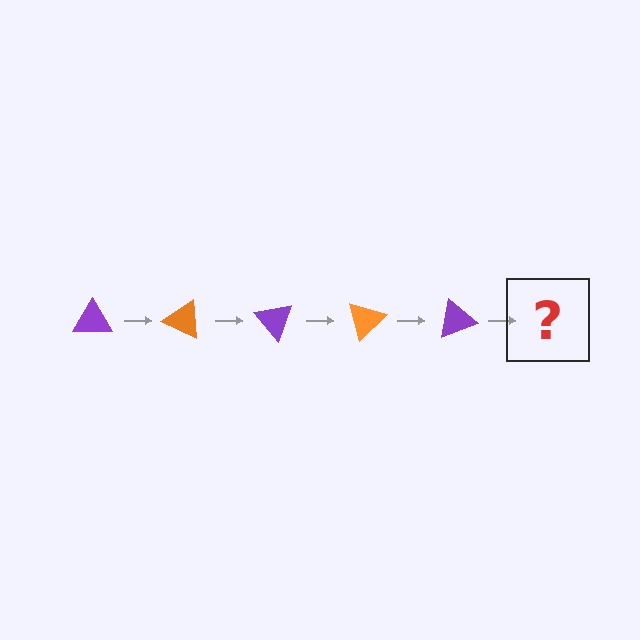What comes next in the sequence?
The next element should be an orange triangle, rotated 125 degrees from the start.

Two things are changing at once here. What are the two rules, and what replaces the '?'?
The two rules are that it rotates 25 degrees each step and the color cycles through purple and orange. The '?' should be an orange triangle, rotated 125 degrees from the start.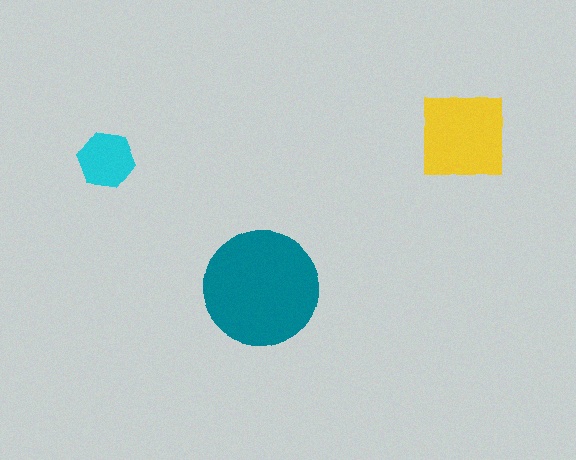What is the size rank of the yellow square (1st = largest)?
2nd.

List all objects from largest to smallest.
The teal circle, the yellow square, the cyan hexagon.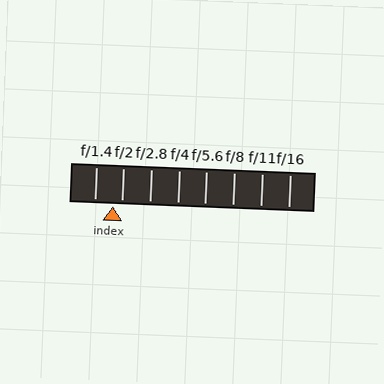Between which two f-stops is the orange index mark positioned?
The index mark is between f/1.4 and f/2.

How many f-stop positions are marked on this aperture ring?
There are 8 f-stop positions marked.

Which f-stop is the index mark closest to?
The index mark is closest to f/2.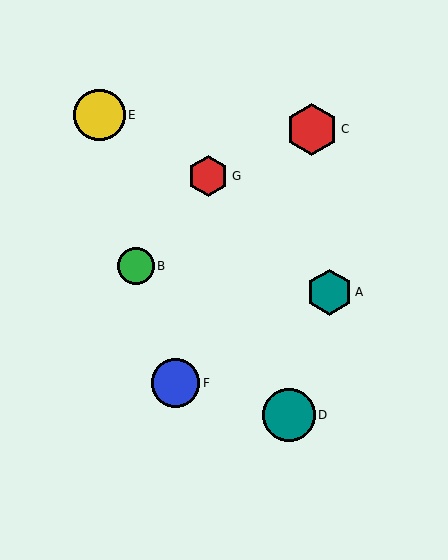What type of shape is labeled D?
Shape D is a teal circle.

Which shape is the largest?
The teal circle (labeled D) is the largest.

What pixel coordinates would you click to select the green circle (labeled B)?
Click at (136, 266) to select the green circle B.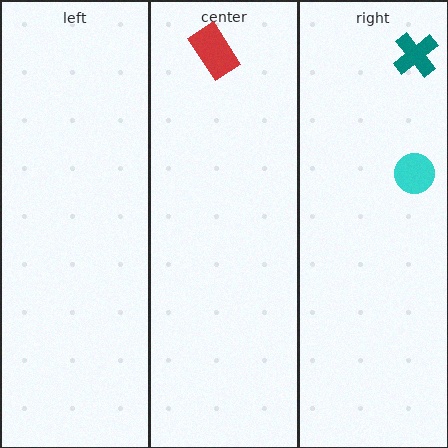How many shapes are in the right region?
2.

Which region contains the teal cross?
The right region.